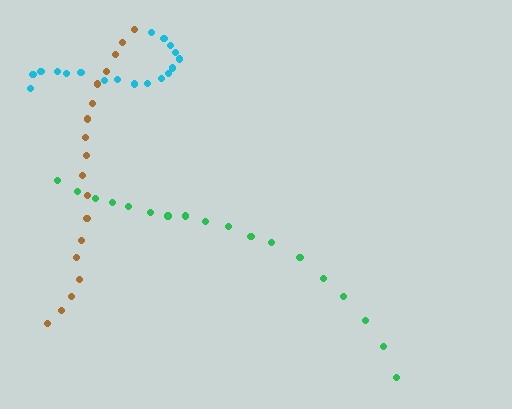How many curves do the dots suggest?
There are 3 distinct paths.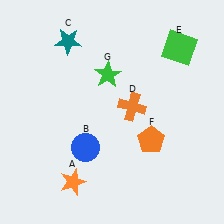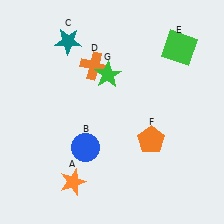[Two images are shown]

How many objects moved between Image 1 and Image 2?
1 object moved between the two images.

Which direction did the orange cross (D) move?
The orange cross (D) moved up.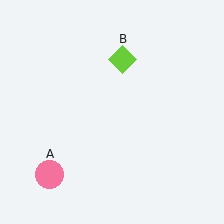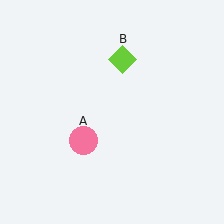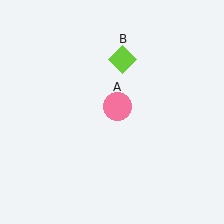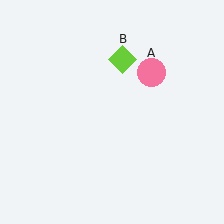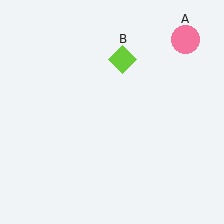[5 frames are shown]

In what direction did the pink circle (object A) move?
The pink circle (object A) moved up and to the right.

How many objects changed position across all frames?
1 object changed position: pink circle (object A).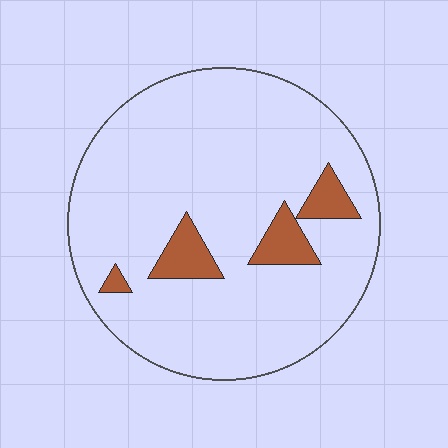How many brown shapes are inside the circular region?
4.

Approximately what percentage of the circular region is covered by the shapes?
Approximately 10%.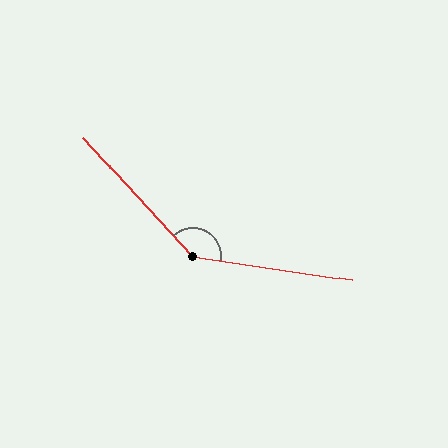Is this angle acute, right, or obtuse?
It is obtuse.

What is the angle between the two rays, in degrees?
Approximately 141 degrees.